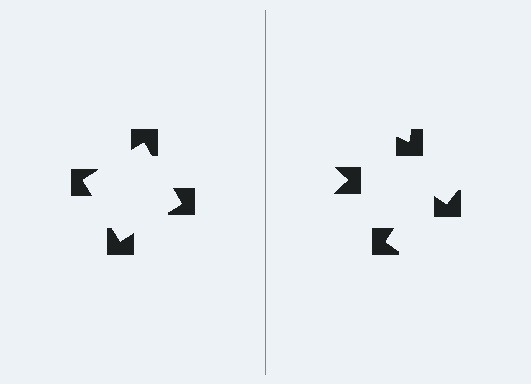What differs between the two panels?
The notched squares are positioned identically on both sides; only the wedge orientations differ. On the left they align to a square; on the right they are misaligned.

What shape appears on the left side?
An illusory square.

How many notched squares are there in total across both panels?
8 — 4 on each side.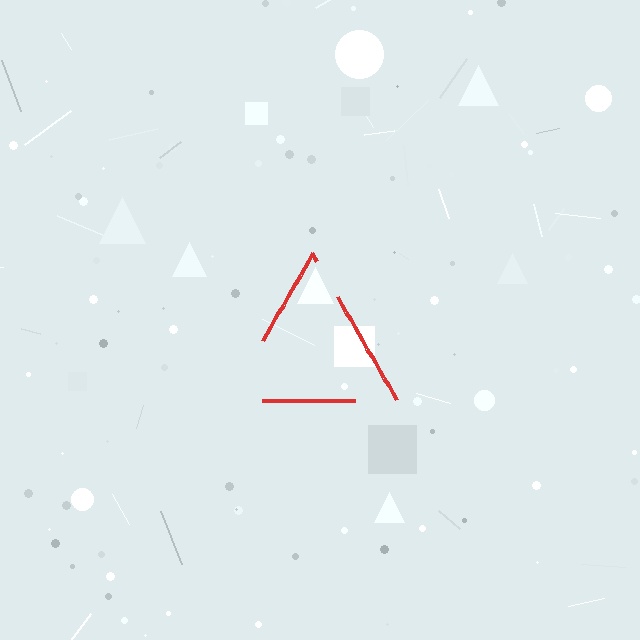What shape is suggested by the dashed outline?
The dashed outline suggests a triangle.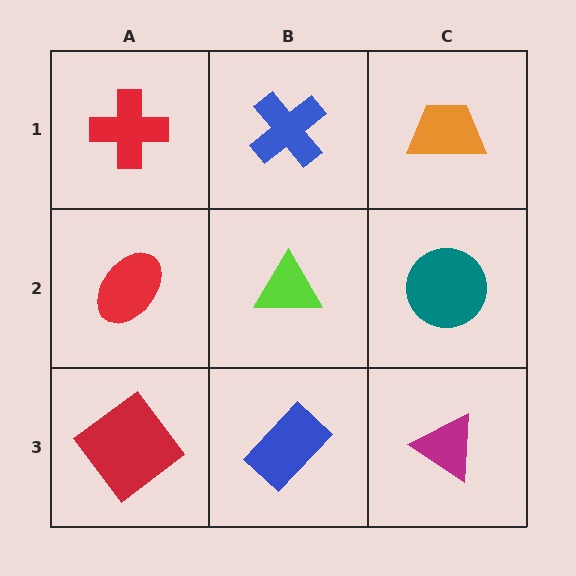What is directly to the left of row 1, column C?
A blue cross.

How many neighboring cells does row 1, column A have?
2.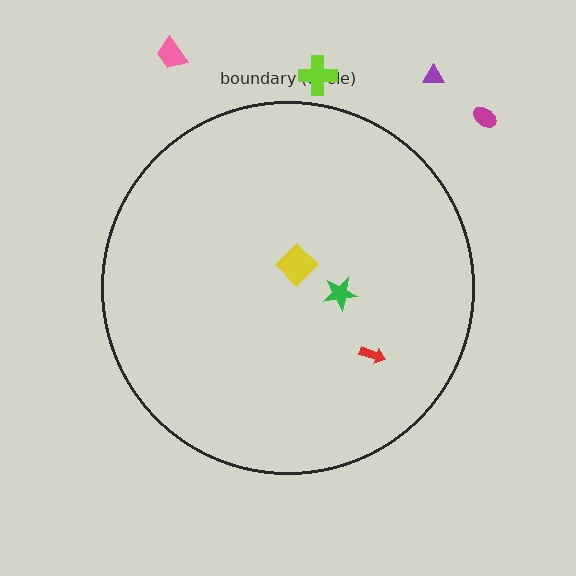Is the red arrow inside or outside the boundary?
Inside.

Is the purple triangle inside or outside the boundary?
Outside.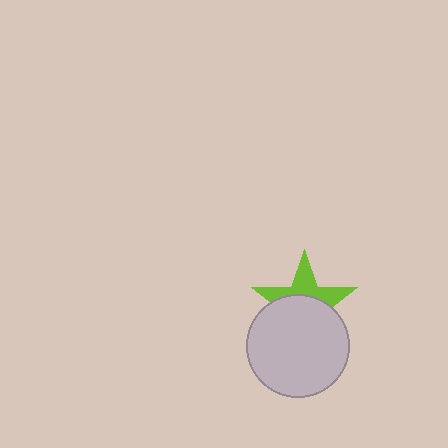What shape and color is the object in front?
The object in front is a light gray circle.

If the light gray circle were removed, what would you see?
You would see the complete lime star.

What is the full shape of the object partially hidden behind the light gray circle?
The partially hidden object is a lime star.